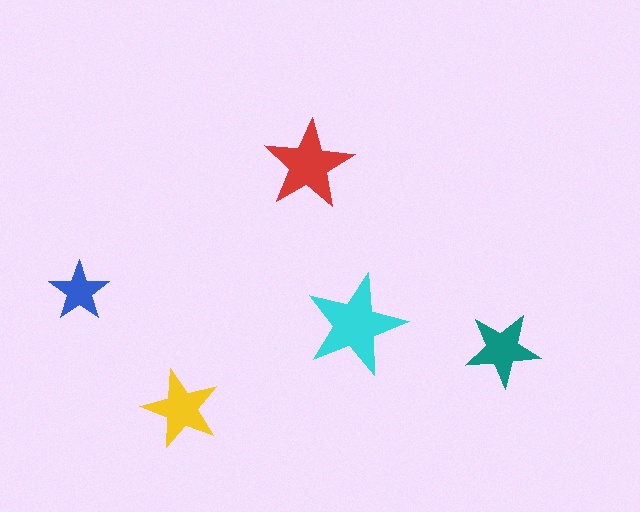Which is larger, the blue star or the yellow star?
The yellow one.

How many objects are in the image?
There are 5 objects in the image.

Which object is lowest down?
The yellow star is bottommost.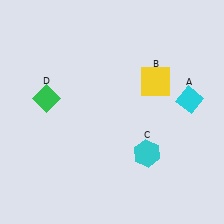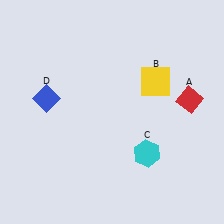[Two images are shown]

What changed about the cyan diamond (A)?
In Image 1, A is cyan. In Image 2, it changed to red.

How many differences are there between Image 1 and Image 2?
There are 2 differences between the two images.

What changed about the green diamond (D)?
In Image 1, D is green. In Image 2, it changed to blue.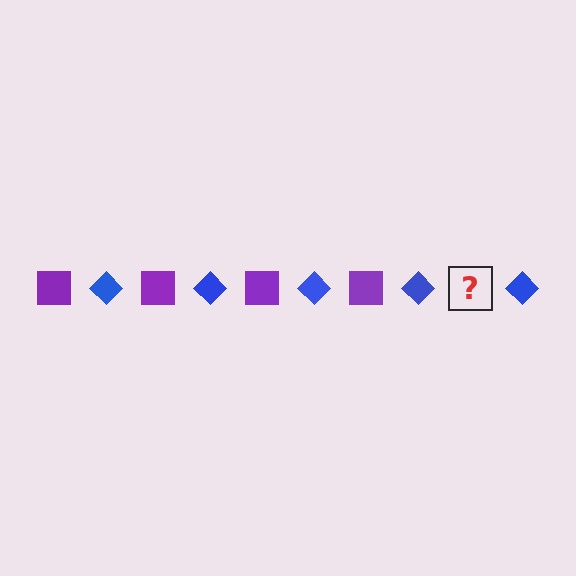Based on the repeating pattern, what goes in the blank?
The blank should be a purple square.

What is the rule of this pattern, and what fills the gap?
The rule is that the pattern alternates between purple square and blue diamond. The gap should be filled with a purple square.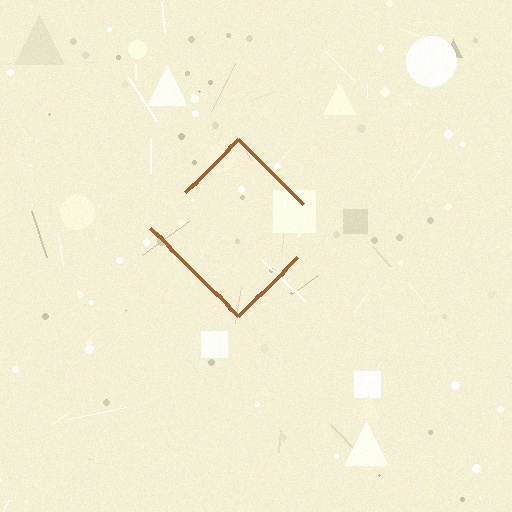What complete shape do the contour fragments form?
The contour fragments form a diamond.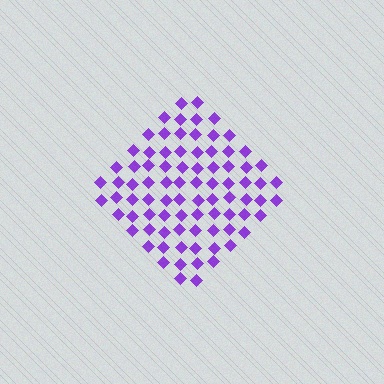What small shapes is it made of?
It is made of small diamonds.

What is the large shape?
The large shape is a diamond.